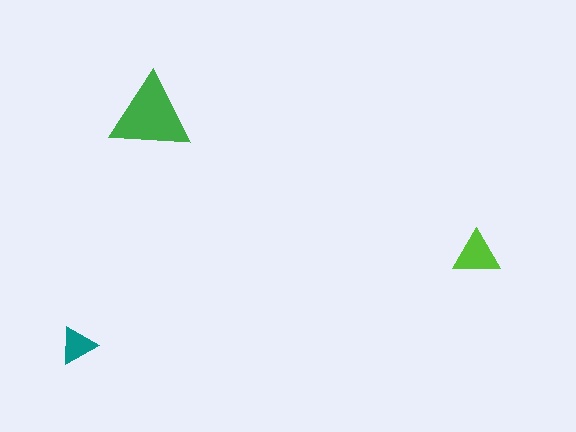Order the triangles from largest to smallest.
the green one, the lime one, the teal one.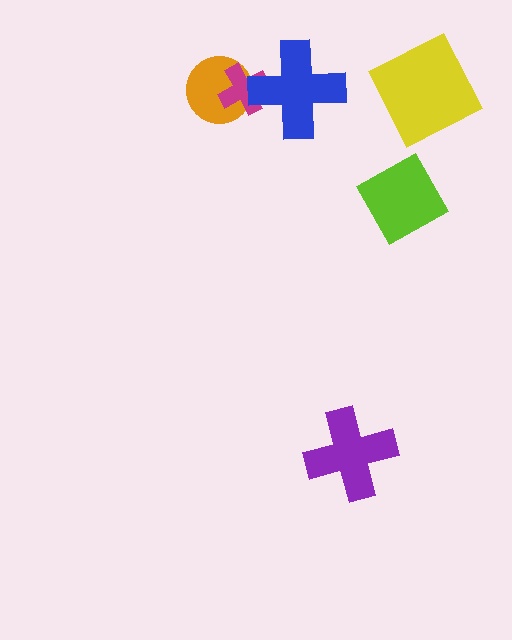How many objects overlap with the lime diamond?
0 objects overlap with the lime diamond.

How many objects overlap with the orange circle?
1 object overlaps with the orange circle.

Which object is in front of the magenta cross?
The blue cross is in front of the magenta cross.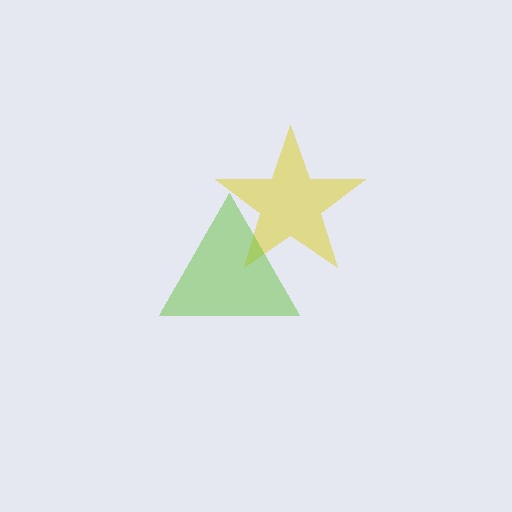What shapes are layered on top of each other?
The layered shapes are: a yellow star, a lime triangle.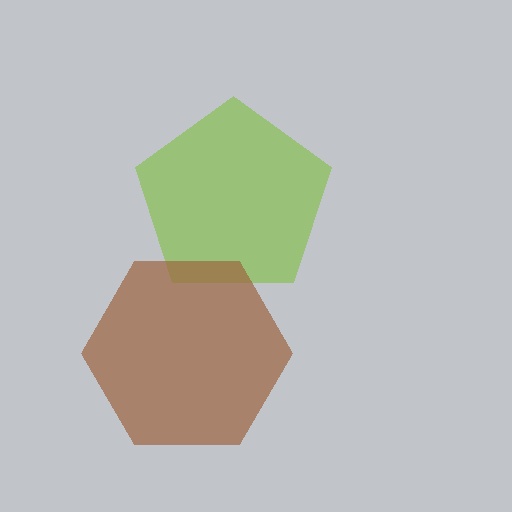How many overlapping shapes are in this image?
There are 2 overlapping shapes in the image.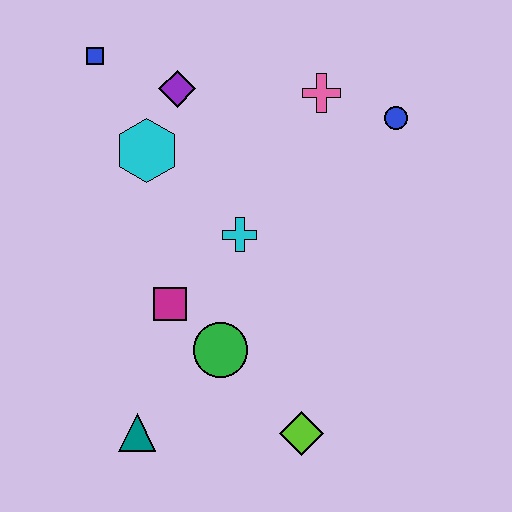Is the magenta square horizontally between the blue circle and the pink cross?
No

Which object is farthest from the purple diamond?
The lime diamond is farthest from the purple diamond.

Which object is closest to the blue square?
The purple diamond is closest to the blue square.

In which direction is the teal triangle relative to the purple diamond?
The teal triangle is below the purple diamond.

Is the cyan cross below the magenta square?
No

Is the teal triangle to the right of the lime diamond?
No